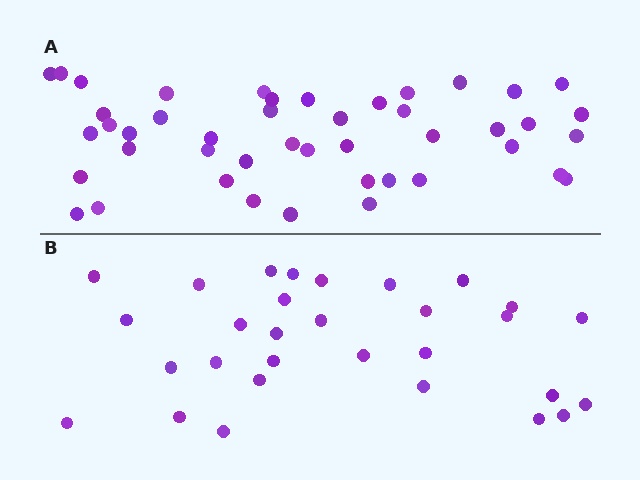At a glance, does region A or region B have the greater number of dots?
Region A (the top region) has more dots.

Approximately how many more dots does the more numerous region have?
Region A has approximately 15 more dots than region B.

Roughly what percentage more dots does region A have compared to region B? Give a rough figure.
About 50% more.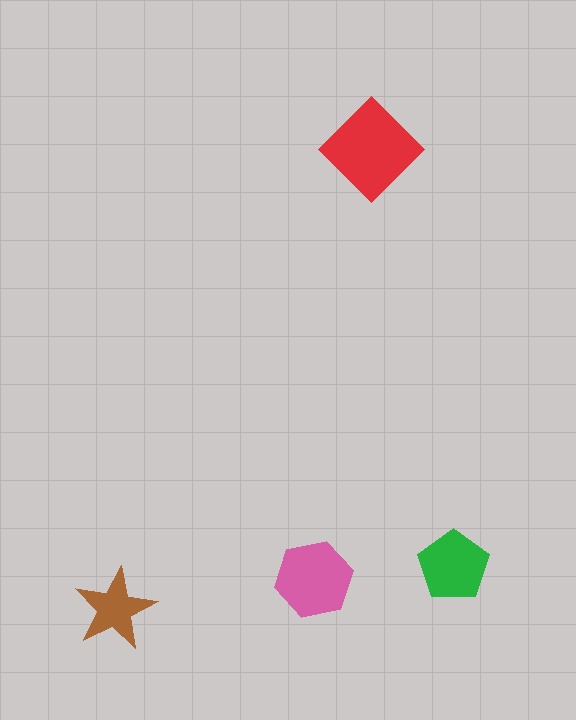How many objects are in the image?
There are 4 objects in the image.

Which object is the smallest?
The brown star.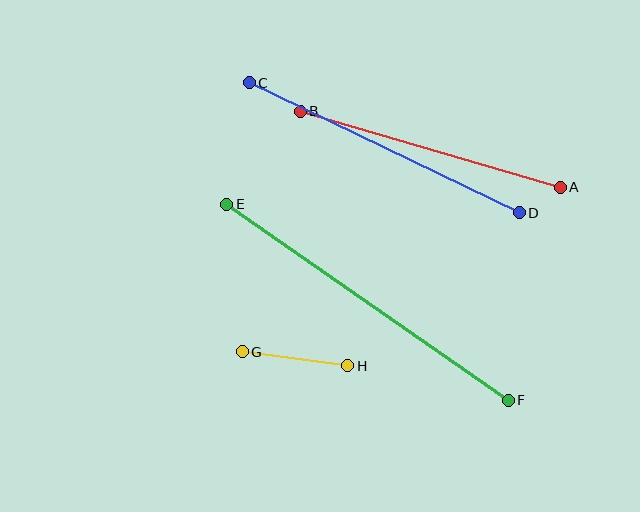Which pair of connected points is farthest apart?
Points E and F are farthest apart.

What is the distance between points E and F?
The distance is approximately 343 pixels.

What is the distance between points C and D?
The distance is approximately 300 pixels.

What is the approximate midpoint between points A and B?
The midpoint is at approximately (430, 149) pixels.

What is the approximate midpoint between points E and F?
The midpoint is at approximately (368, 302) pixels.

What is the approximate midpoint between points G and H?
The midpoint is at approximately (295, 359) pixels.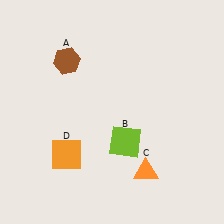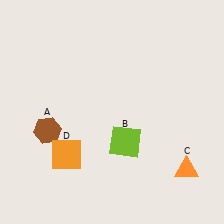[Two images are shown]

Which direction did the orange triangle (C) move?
The orange triangle (C) moved right.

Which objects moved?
The objects that moved are: the brown hexagon (A), the orange triangle (C).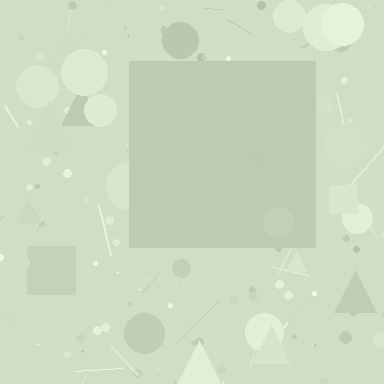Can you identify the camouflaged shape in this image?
The camouflaged shape is a square.